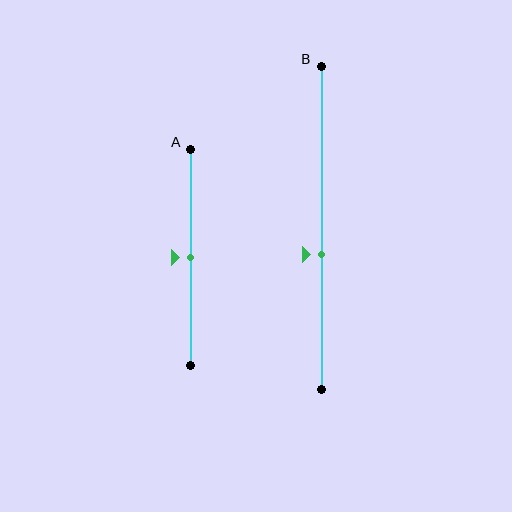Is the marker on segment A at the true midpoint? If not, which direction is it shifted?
Yes, the marker on segment A is at the true midpoint.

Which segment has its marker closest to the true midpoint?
Segment A has its marker closest to the true midpoint.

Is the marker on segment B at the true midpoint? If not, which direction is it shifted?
No, the marker on segment B is shifted downward by about 8% of the segment length.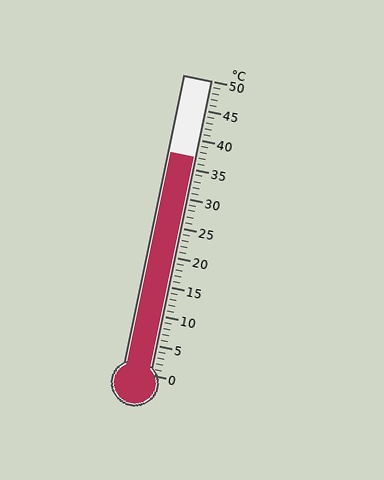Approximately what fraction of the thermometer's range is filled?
The thermometer is filled to approximately 75% of its range.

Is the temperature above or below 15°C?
The temperature is above 15°C.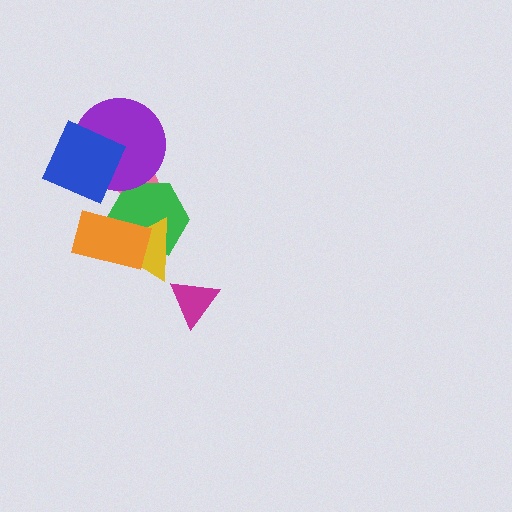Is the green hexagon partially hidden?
Yes, it is partially covered by another shape.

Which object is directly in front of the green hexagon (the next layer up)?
The yellow triangle is directly in front of the green hexagon.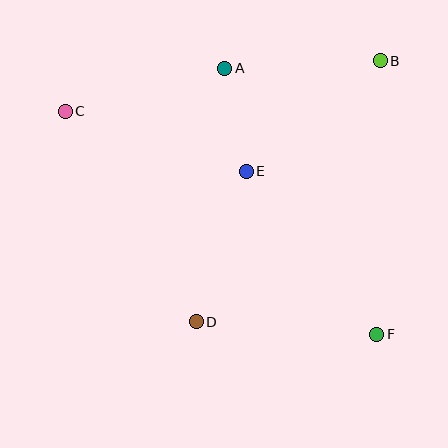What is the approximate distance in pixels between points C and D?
The distance between C and D is approximately 248 pixels.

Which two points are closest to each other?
Points A and E are closest to each other.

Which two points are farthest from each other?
Points C and F are farthest from each other.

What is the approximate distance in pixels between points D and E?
The distance between D and E is approximately 159 pixels.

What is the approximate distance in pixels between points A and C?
The distance between A and C is approximately 165 pixels.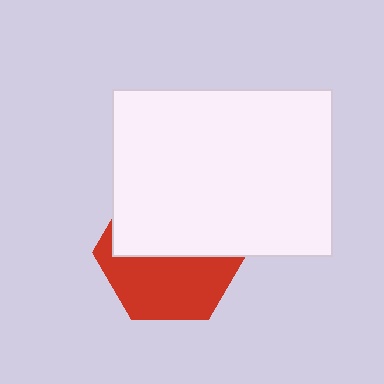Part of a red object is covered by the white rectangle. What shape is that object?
It is a hexagon.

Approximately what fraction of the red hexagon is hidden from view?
Roughly 52% of the red hexagon is hidden behind the white rectangle.